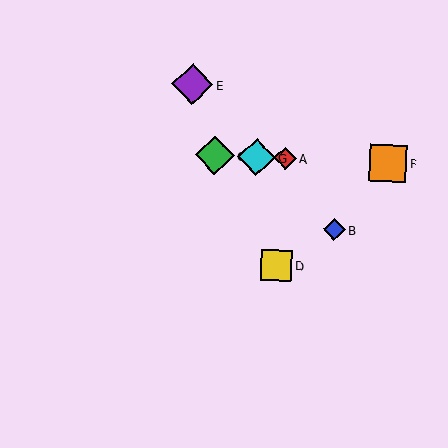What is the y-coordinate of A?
Object A is at y≈158.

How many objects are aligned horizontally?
4 objects (A, C, F, G) are aligned horizontally.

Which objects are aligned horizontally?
Objects A, C, F, G are aligned horizontally.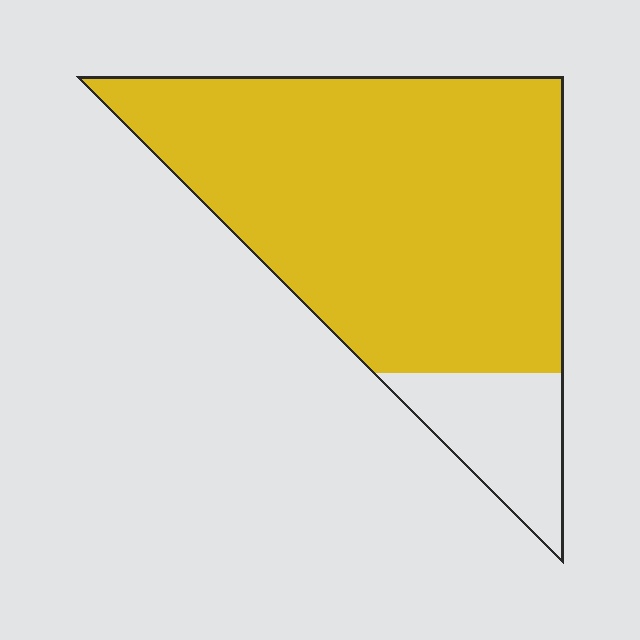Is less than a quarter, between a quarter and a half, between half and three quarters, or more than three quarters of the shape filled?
More than three quarters.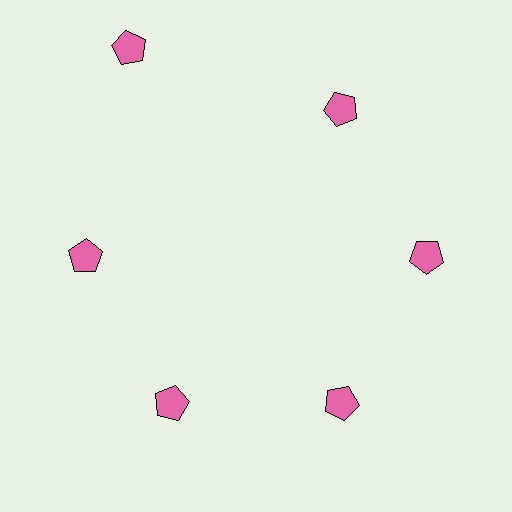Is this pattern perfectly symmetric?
No. The 6 pink pentagons are arranged in a ring, but one element near the 11 o'clock position is pushed outward from the center, breaking the 6-fold rotational symmetry.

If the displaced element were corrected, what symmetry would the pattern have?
It would have 6-fold rotational symmetry — the pattern would map onto itself every 60 degrees.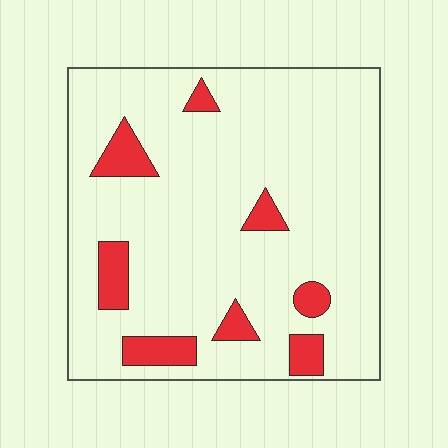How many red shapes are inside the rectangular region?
8.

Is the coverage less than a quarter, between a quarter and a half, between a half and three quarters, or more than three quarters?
Less than a quarter.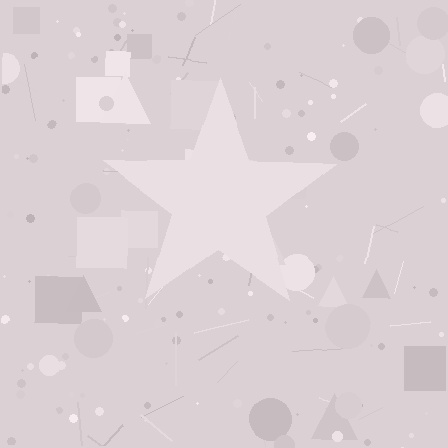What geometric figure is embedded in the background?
A star is embedded in the background.